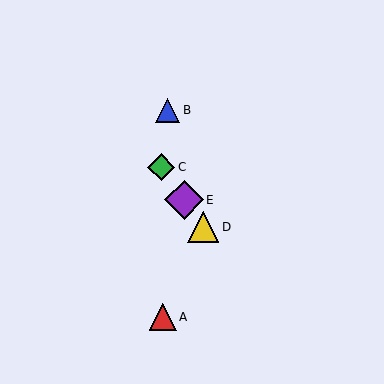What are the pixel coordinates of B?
Object B is at (168, 110).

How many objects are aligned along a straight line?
3 objects (C, D, E) are aligned along a straight line.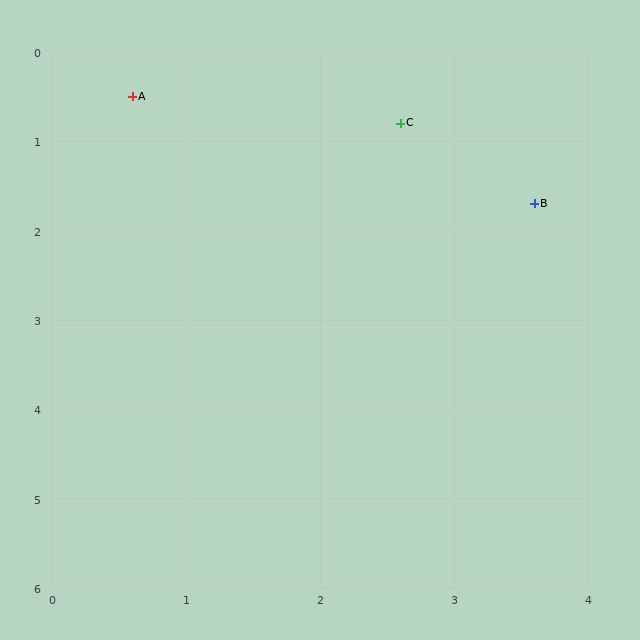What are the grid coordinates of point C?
Point C is at approximately (2.6, 0.8).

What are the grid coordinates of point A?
Point A is at approximately (0.6, 0.5).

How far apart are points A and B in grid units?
Points A and B are about 3.2 grid units apart.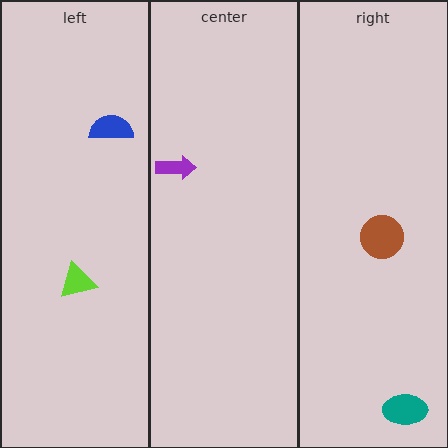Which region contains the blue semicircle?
The left region.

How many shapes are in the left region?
2.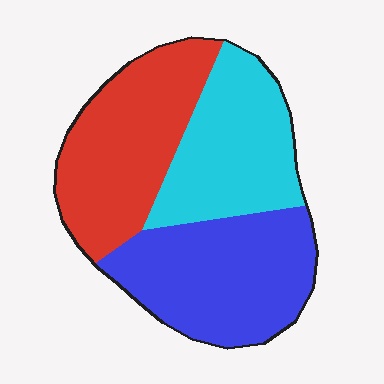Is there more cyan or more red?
Red.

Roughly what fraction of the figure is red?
Red takes up about one third (1/3) of the figure.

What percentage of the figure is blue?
Blue takes up between a third and a half of the figure.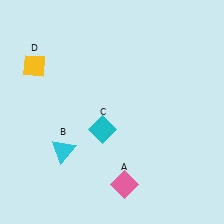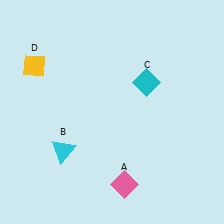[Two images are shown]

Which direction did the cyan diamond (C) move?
The cyan diamond (C) moved up.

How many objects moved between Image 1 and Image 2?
1 object moved between the two images.